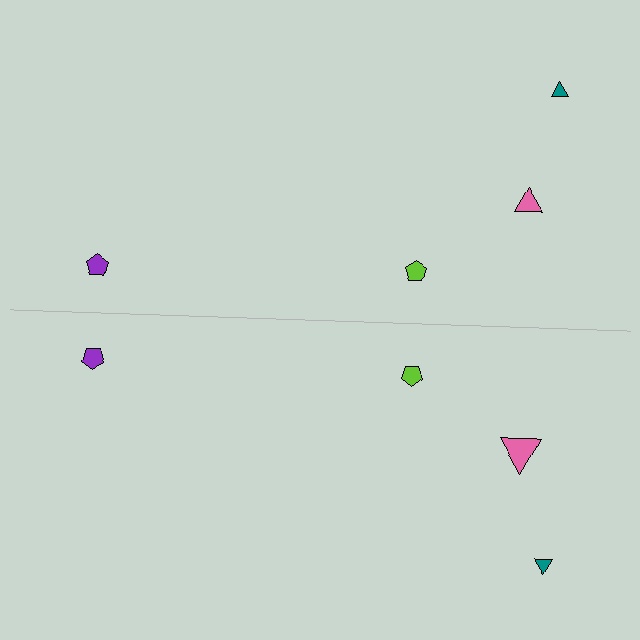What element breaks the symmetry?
The pink triangle on the bottom side has a different size than its mirror counterpart.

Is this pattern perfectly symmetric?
No, the pattern is not perfectly symmetric. The pink triangle on the bottom side has a different size than its mirror counterpart.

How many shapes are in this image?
There are 8 shapes in this image.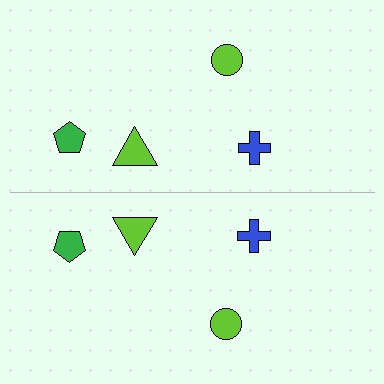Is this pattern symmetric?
Yes, this pattern has bilateral (reflection) symmetry.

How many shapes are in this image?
There are 8 shapes in this image.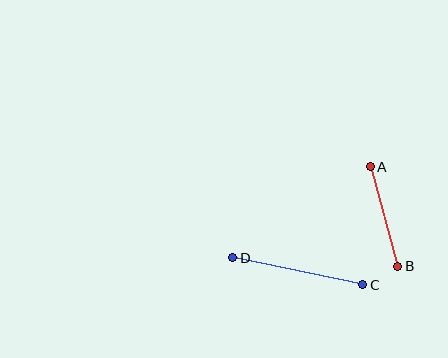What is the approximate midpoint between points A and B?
The midpoint is at approximately (384, 217) pixels.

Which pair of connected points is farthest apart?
Points C and D are farthest apart.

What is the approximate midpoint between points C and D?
The midpoint is at approximately (298, 271) pixels.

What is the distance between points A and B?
The distance is approximately 103 pixels.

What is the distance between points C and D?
The distance is approximately 133 pixels.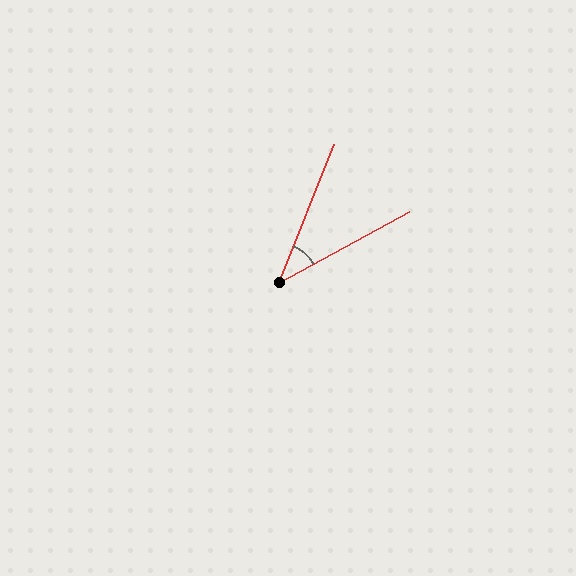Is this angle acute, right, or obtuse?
It is acute.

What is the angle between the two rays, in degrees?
Approximately 40 degrees.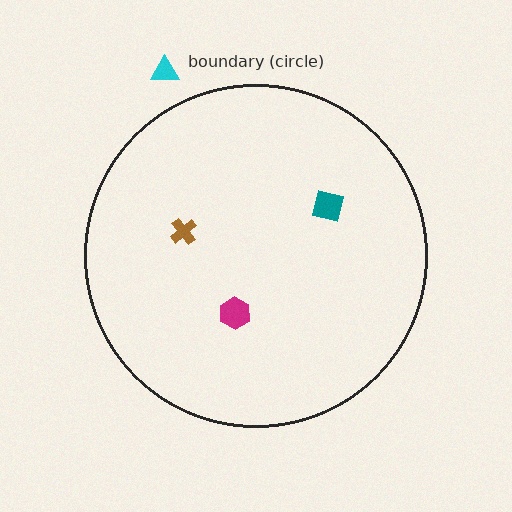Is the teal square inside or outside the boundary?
Inside.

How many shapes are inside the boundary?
3 inside, 1 outside.